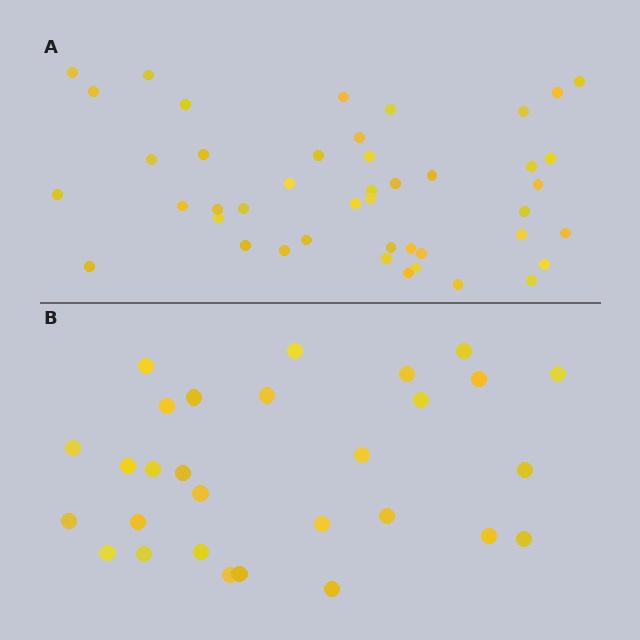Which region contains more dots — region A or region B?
Region A (the top region) has more dots.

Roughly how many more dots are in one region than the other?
Region A has approximately 15 more dots than region B.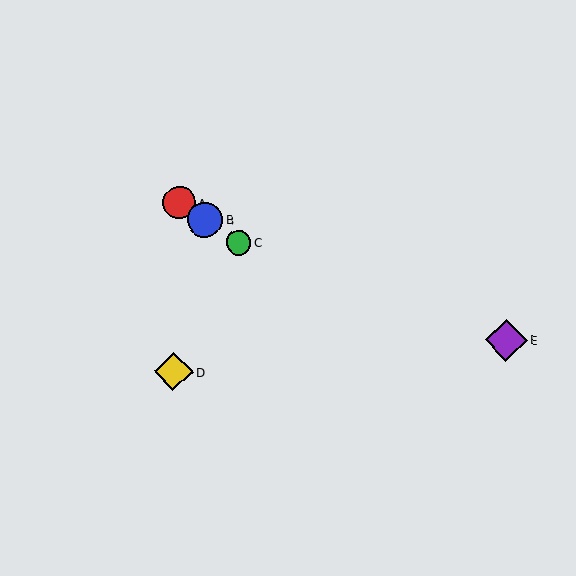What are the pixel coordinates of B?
Object B is at (205, 220).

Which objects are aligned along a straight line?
Objects A, B, C are aligned along a straight line.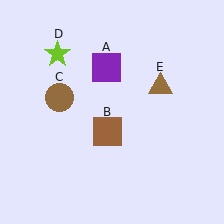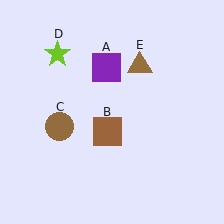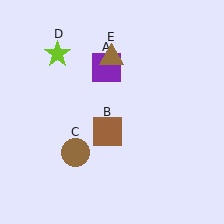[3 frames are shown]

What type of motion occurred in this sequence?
The brown circle (object C), brown triangle (object E) rotated counterclockwise around the center of the scene.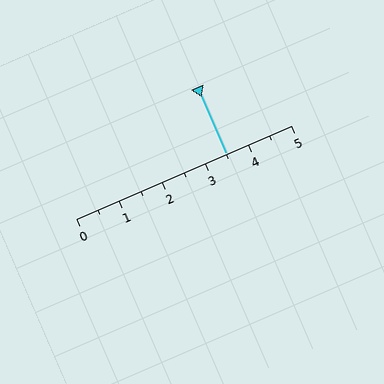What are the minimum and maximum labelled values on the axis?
The axis runs from 0 to 5.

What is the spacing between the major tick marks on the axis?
The major ticks are spaced 1 apart.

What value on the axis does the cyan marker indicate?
The marker indicates approximately 3.5.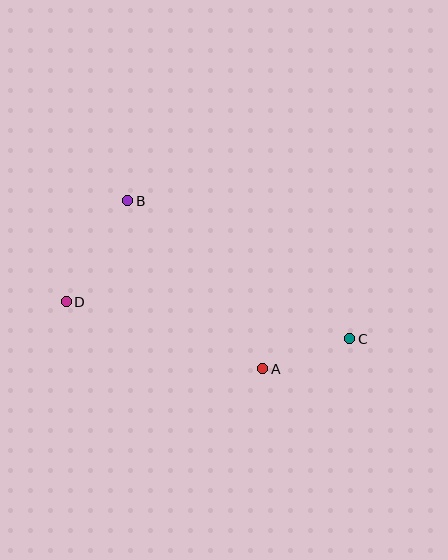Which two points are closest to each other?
Points A and C are closest to each other.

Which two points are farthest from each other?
Points C and D are farthest from each other.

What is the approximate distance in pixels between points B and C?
The distance between B and C is approximately 261 pixels.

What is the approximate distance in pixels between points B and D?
The distance between B and D is approximately 119 pixels.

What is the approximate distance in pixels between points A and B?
The distance between A and B is approximately 215 pixels.